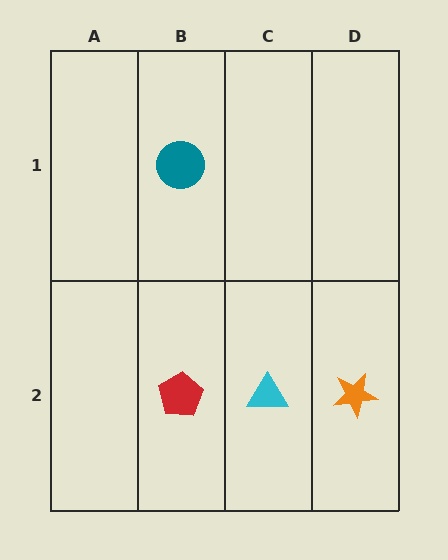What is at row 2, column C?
A cyan triangle.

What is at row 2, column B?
A red pentagon.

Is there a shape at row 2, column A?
No, that cell is empty.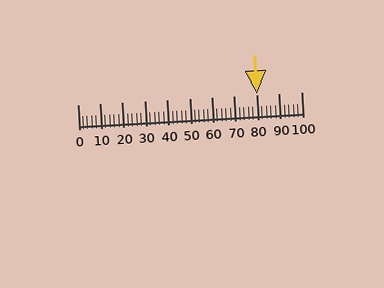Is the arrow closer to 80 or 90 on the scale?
The arrow is closer to 80.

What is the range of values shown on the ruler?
The ruler shows values from 0 to 100.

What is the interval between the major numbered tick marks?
The major tick marks are spaced 10 units apart.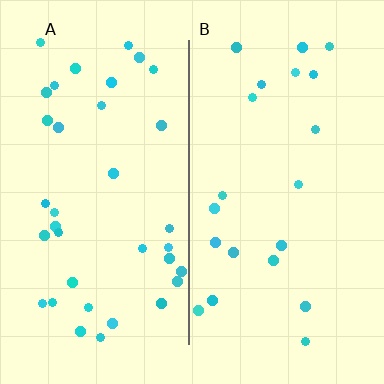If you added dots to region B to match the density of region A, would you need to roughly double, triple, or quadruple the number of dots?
Approximately double.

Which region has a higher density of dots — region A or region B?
A (the left).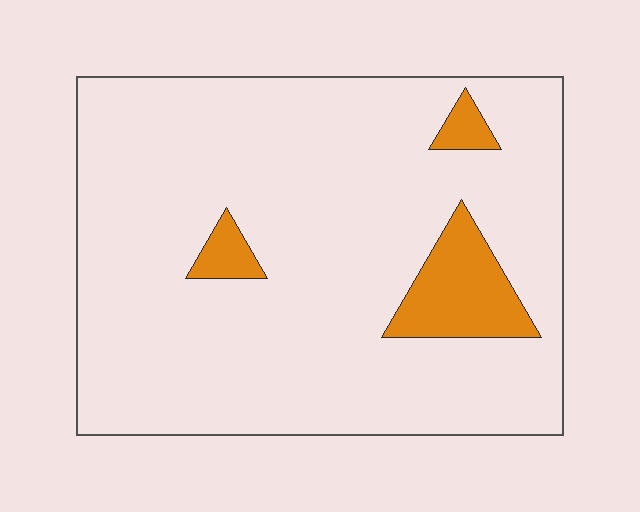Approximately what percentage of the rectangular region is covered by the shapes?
Approximately 10%.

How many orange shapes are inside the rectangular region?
3.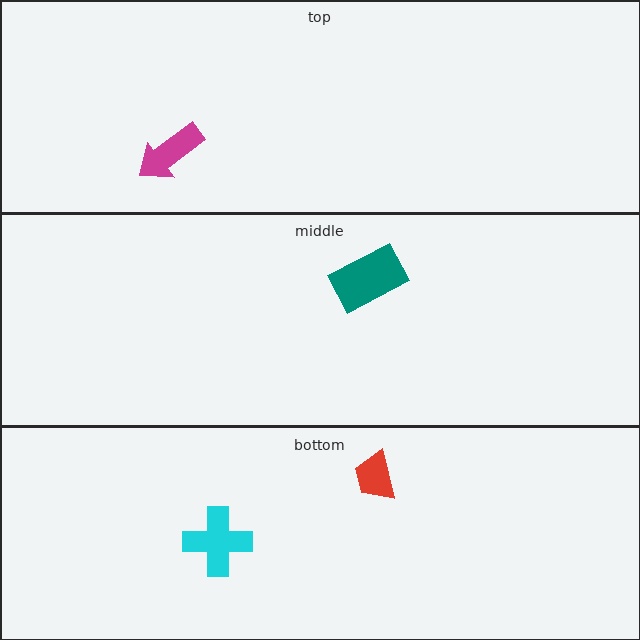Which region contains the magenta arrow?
The top region.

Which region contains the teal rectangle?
The middle region.